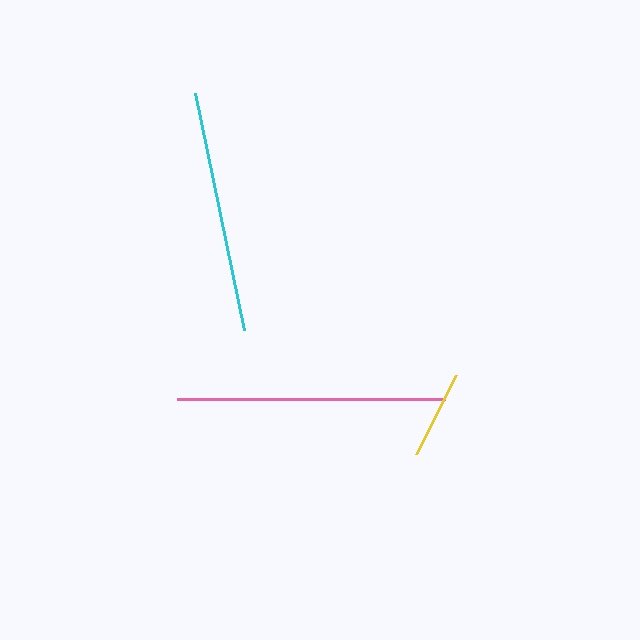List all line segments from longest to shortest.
From longest to shortest: pink, cyan, yellow.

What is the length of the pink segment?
The pink segment is approximately 268 pixels long.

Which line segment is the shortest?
The yellow line is the shortest at approximately 88 pixels.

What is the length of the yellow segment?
The yellow segment is approximately 88 pixels long.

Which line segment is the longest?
The pink line is the longest at approximately 268 pixels.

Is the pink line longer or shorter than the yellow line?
The pink line is longer than the yellow line.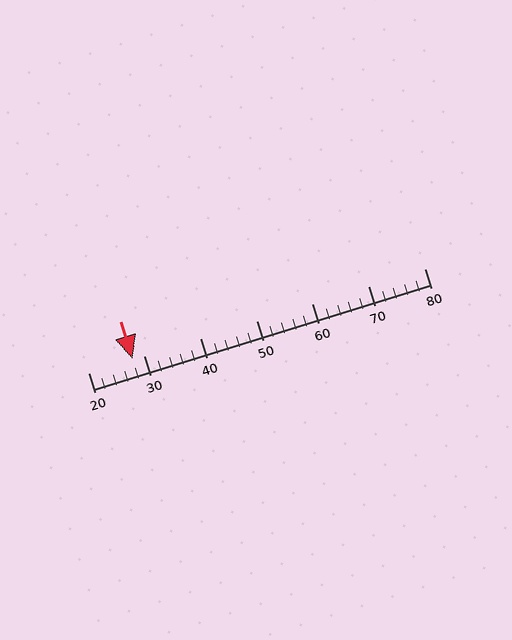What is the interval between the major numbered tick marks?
The major tick marks are spaced 10 units apart.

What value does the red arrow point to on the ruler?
The red arrow points to approximately 28.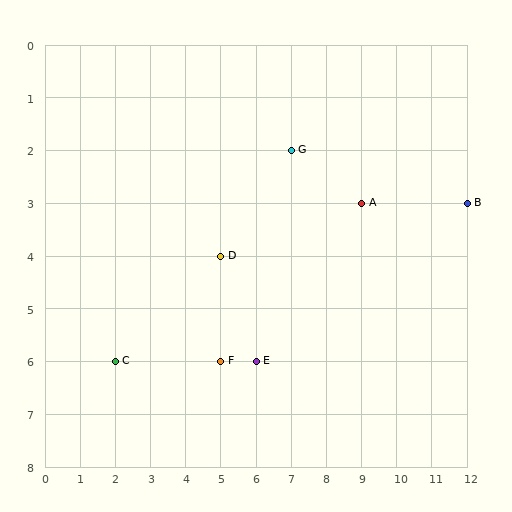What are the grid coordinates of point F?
Point F is at grid coordinates (5, 6).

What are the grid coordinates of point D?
Point D is at grid coordinates (5, 4).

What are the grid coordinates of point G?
Point G is at grid coordinates (7, 2).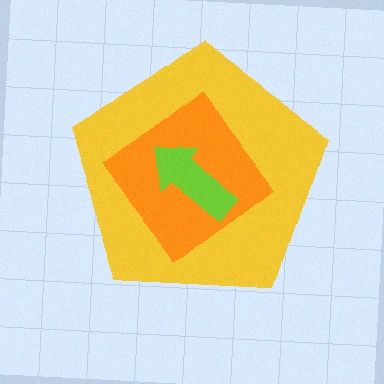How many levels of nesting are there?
3.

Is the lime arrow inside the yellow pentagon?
Yes.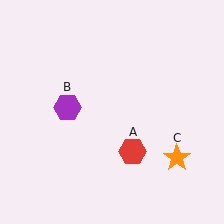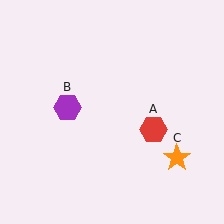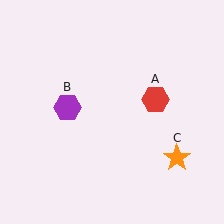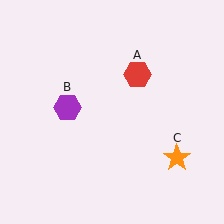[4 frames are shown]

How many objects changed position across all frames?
1 object changed position: red hexagon (object A).